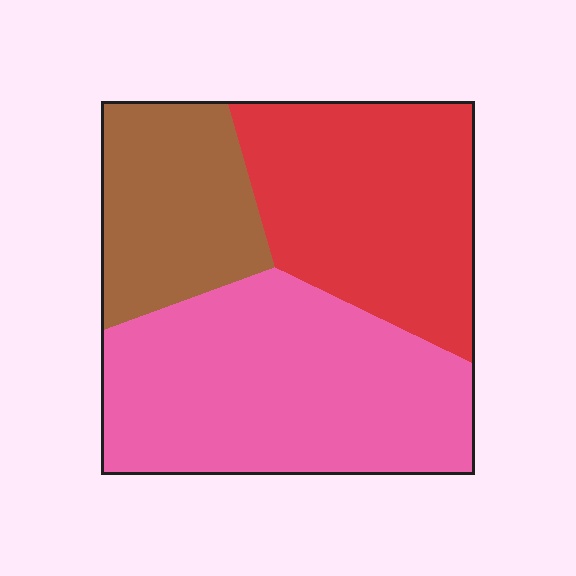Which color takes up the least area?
Brown, at roughly 20%.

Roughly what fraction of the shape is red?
Red takes up between a third and a half of the shape.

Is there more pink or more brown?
Pink.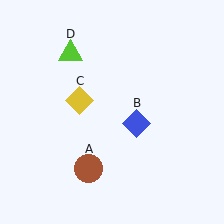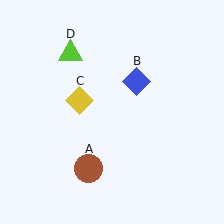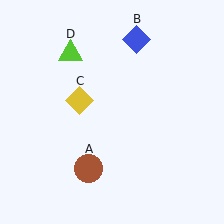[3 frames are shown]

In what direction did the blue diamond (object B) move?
The blue diamond (object B) moved up.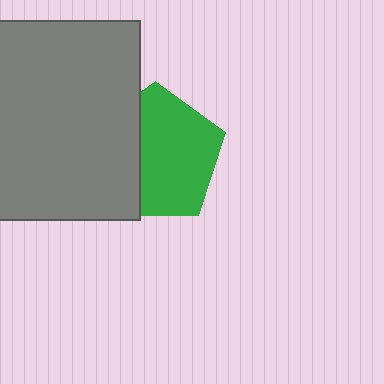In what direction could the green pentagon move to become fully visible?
The green pentagon could move right. That would shift it out from behind the gray square entirely.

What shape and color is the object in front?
The object in front is a gray square.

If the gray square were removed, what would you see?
You would see the complete green pentagon.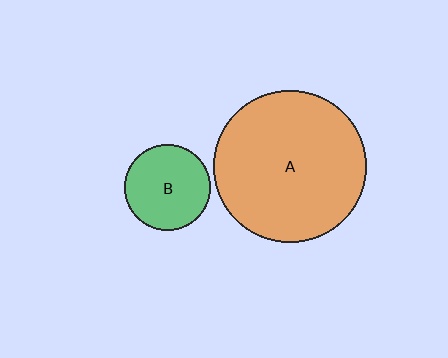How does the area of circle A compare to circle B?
Approximately 3.1 times.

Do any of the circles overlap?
No, none of the circles overlap.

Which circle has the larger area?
Circle A (orange).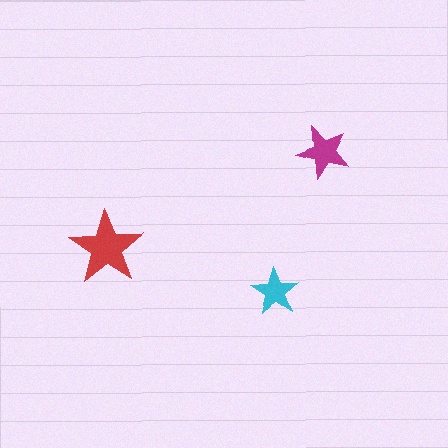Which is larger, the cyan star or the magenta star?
The magenta one.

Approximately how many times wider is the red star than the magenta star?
About 1.5 times wider.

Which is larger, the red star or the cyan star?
The red one.